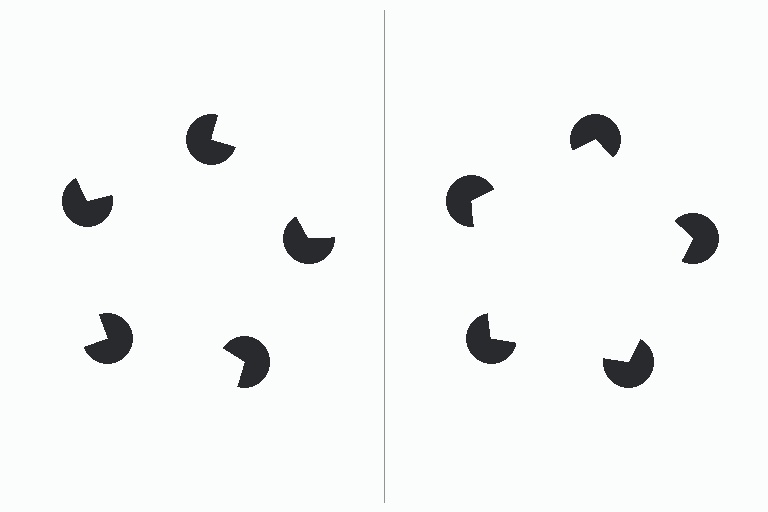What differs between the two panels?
The pac-man discs are positioned identically on both sides; only the wedge orientations differ. On the right they align to a pentagon; on the left they are misaligned.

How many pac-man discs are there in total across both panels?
10 — 5 on each side.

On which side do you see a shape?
An illusory pentagon appears on the right side. On the left side the wedge cuts are rotated, so no coherent shape forms.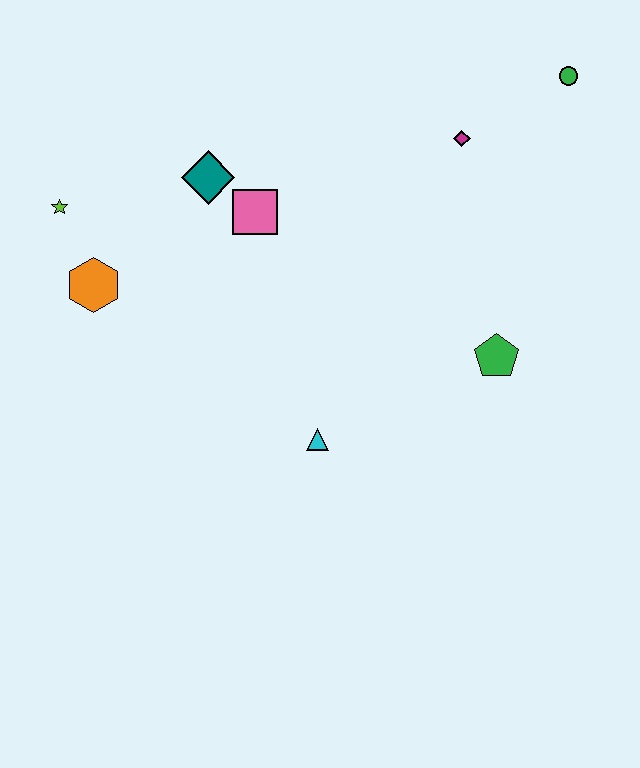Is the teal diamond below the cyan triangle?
No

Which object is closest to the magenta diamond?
The green circle is closest to the magenta diamond.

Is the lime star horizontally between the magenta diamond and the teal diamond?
No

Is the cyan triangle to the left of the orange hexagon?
No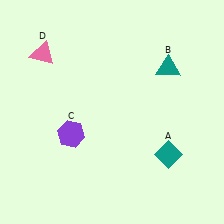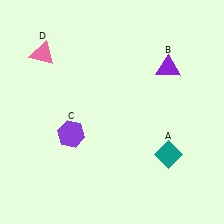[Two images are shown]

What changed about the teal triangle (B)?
In Image 1, B is teal. In Image 2, it changed to purple.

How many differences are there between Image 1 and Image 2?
There is 1 difference between the two images.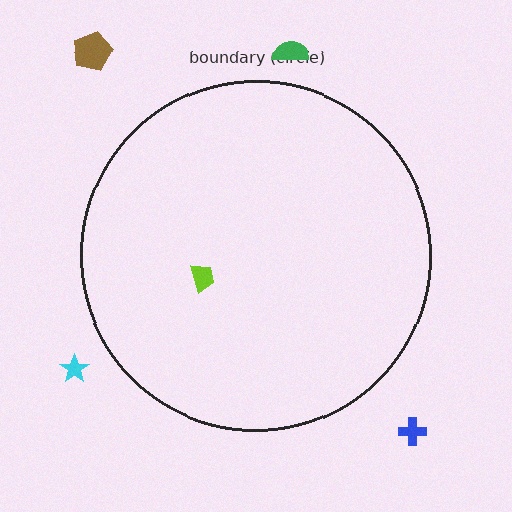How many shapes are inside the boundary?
1 inside, 4 outside.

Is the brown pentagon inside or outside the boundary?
Outside.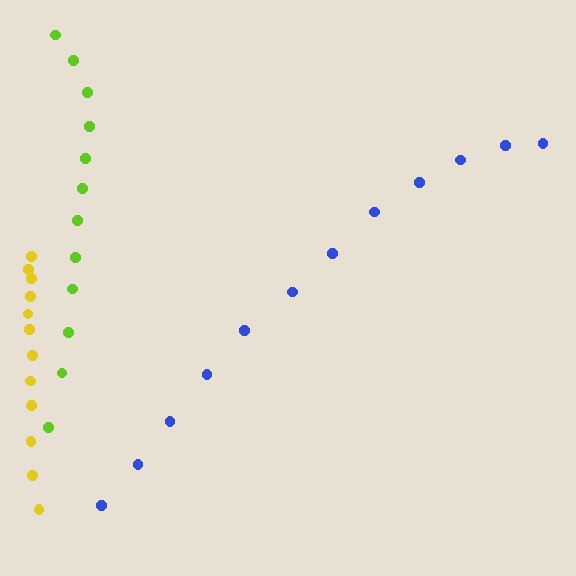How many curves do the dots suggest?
There are 3 distinct paths.